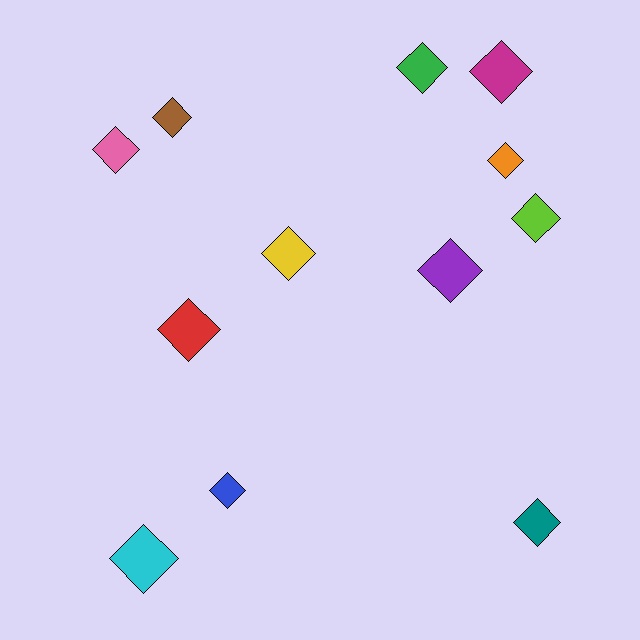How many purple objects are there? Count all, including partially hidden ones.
There is 1 purple object.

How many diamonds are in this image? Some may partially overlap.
There are 12 diamonds.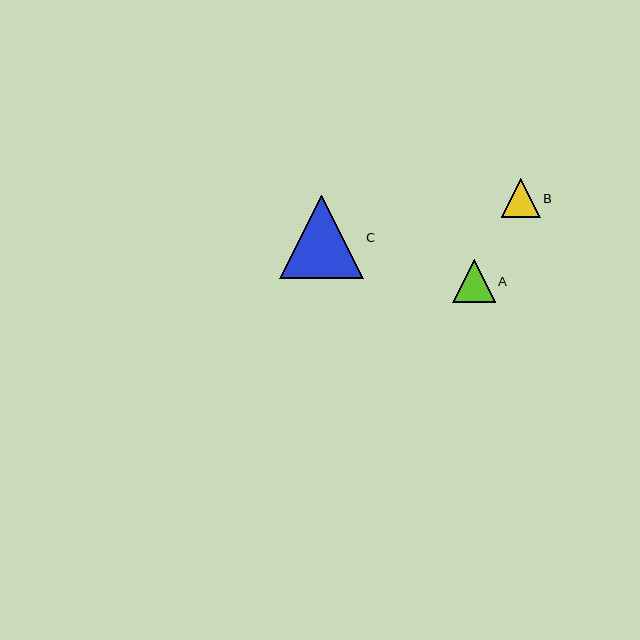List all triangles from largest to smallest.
From largest to smallest: C, A, B.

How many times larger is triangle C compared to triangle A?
Triangle C is approximately 2.0 times the size of triangle A.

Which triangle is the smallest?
Triangle B is the smallest with a size of approximately 39 pixels.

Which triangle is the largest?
Triangle C is the largest with a size of approximately 83 pixels.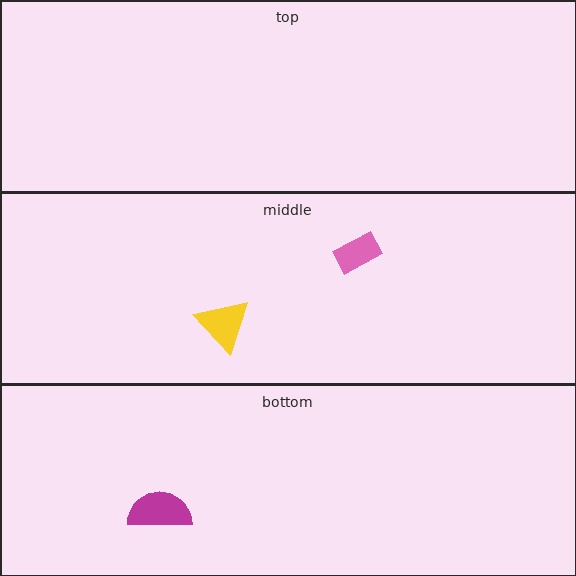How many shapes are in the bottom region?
1.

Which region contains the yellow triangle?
The middle region.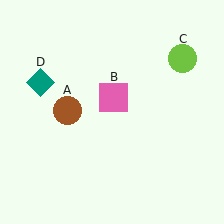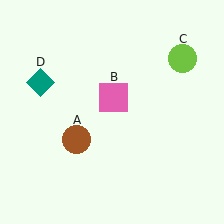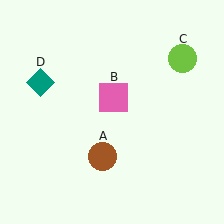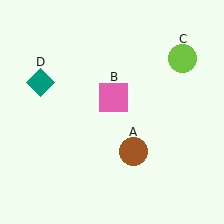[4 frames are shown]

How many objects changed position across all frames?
1 object changed position: brown circle (object A).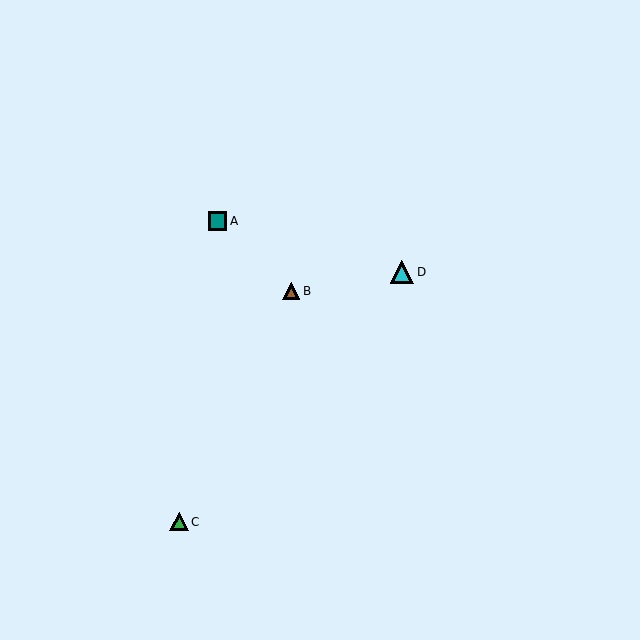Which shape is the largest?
The cyan triangle (labeled D) is the largest.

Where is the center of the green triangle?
The center of the green triangle is at (179, 522).